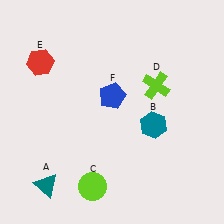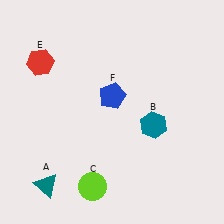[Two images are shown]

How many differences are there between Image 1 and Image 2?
There is 1 difference between the two images.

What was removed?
The lime cross (D) was removed in Image 2.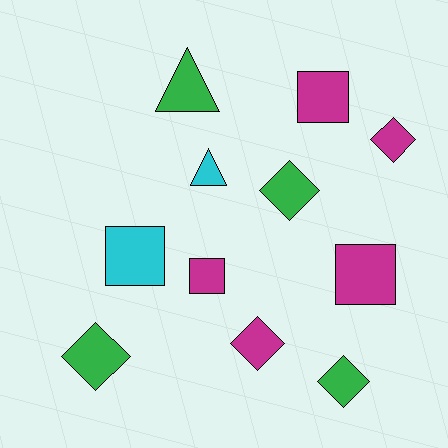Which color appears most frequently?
Magenta, with 5 objects.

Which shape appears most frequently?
Diamond, with 5 objects.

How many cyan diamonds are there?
There are no cyan diamonds.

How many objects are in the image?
There are 11 objects.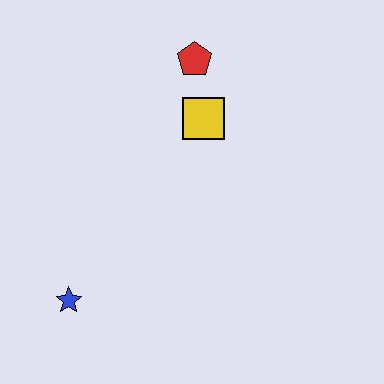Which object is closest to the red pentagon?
The yellow square is closest to the red pentagon.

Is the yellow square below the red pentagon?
Yes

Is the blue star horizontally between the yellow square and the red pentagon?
No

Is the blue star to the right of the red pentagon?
No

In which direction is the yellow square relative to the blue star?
The yellow square is above the blue star.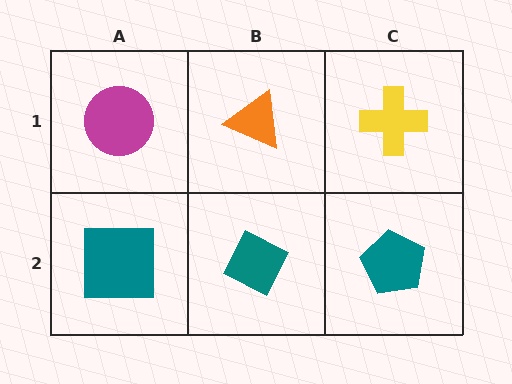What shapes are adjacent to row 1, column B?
A teal diamond (row 2, column B), a magenta circle (row 1, column A), a yellow cross (row 1, column C).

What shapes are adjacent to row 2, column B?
An orange triangle (row 1, column B), a teal square (row 2, column A), a teal pentagon (row 2, column C).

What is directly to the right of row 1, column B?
A yellow cross.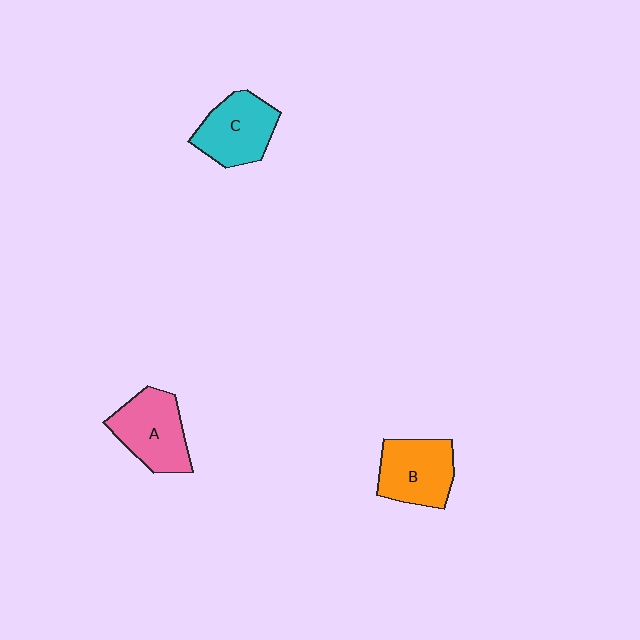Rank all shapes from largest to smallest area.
From largest to smallest: A (pink), B (orange), C (cyan).